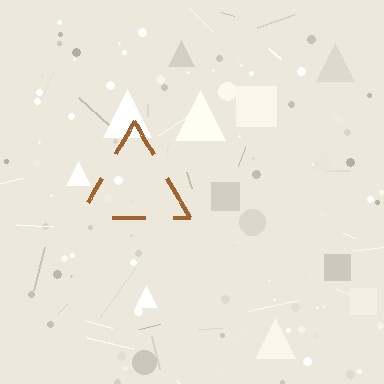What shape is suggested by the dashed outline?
The dashed outline suggests a triangle.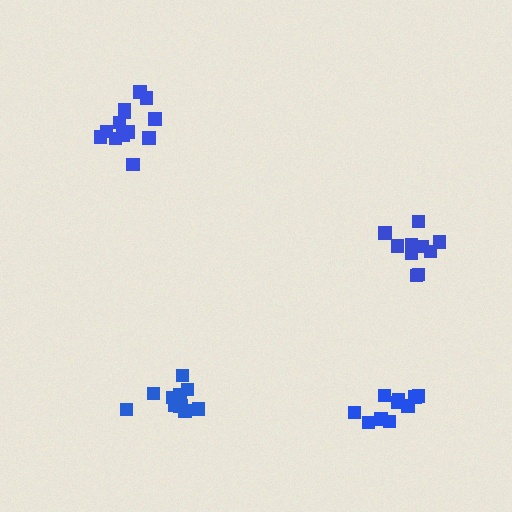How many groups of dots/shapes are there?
There are 4 groups.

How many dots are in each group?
Group 1: 10 dots, Group 2: 13 dots, Group 3: 10 dots, Group 4: 11 dots (44 total).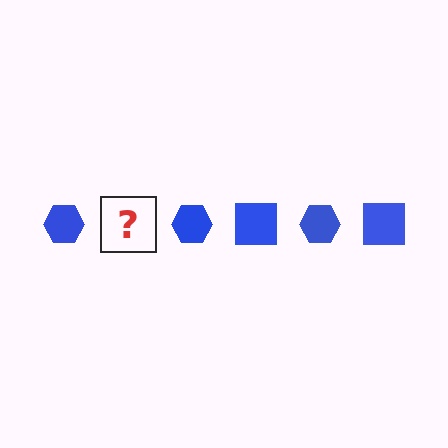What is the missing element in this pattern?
The missing element is a blue square.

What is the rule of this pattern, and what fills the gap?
The rule is that the pattern cycles through hexagon, square shapes in blue. The gap should be filled with a blue square.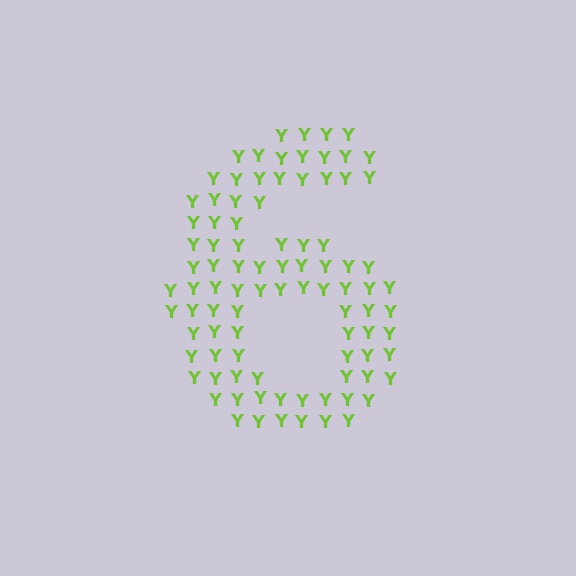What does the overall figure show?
The overall figure shows the digit 6.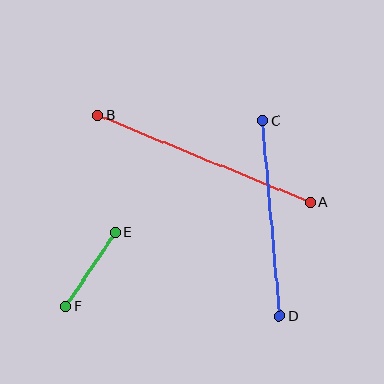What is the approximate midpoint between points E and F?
The midpoint is at approximately (90, 270) pixels.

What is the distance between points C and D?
The distance is approximately 196 pixels.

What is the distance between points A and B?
The distance is approximately 230 pixels.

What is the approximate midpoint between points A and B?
The midpoint is at approximately (204, 159) pixels.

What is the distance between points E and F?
The distance is approximately 89 pixels.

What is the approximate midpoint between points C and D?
The midpoint is at approximately (271, 218) pixels.